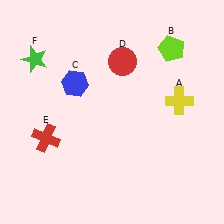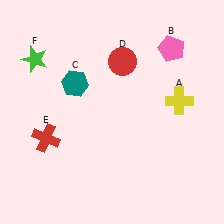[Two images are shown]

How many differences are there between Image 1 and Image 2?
There are 2 differences between the two images.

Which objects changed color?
B changed from lime to pink. C changed from blue to teal.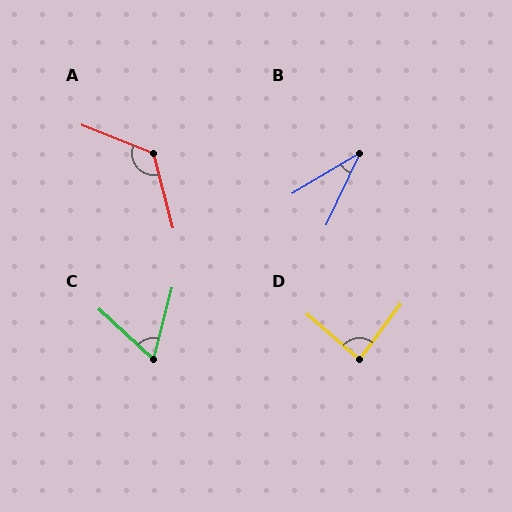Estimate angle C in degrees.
Approximately 62 degrees.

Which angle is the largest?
A, at approximately 126 degrees.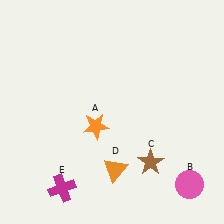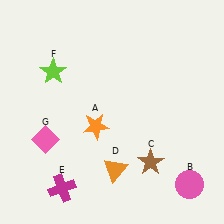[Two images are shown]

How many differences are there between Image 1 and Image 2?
There are 2 differences between the two images.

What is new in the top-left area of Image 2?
A lime star (F) was added in the top-left area of Image 2.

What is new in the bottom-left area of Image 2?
A pink diamond (G) was added in the bottom-left area of Image 2.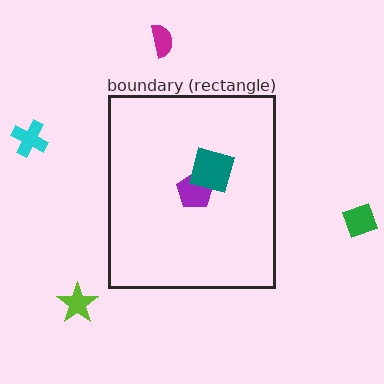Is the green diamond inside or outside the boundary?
Outside.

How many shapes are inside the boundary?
2 inside, 4 outside.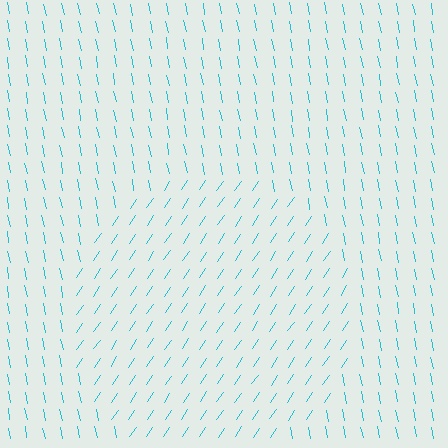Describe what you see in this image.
The image is filled with small cyan line segments. A circle region in the image has lines oriented differently from the surrounding lines, creating a visible texture boundary.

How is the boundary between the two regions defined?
The boundary is defined purely by a change in line orientation (approximately 45 degrees difference). All lines are the same color and thickness.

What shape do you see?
I see a circle.